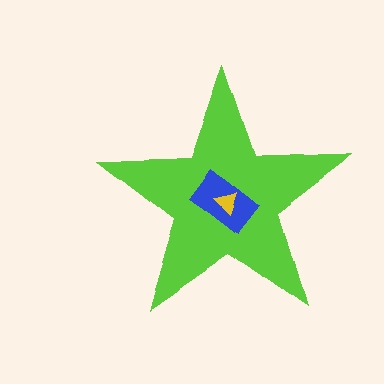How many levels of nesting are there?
3.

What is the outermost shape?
The lime star.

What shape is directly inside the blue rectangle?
The yellow triangle.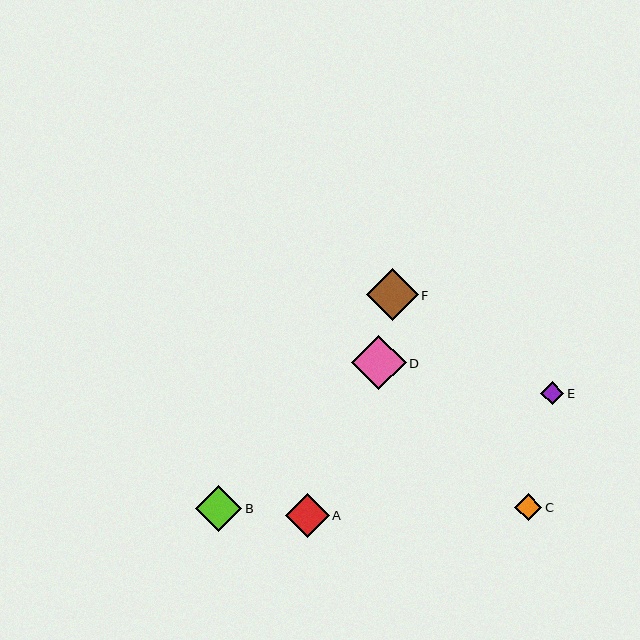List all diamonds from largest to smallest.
From largest to smallest: D, F, B, A, C, E.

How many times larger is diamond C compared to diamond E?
Diamond C is approximately 1.2 times the size of diamond E.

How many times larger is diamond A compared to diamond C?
Diamond A is approximately 1.6 times the size of diamond C.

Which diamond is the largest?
Diamond D is the largest with a size of approximately 54 pixels.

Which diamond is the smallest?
Diamond E is the smallest with a size of approximately 23 pixels.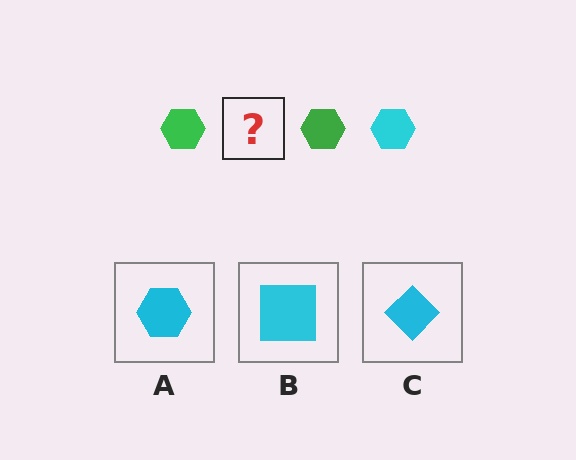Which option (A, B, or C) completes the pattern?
A.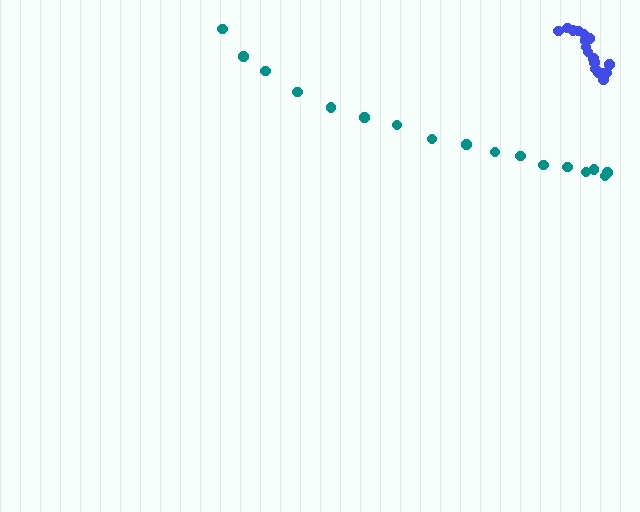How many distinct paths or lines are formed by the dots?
There are 2 distinct paths.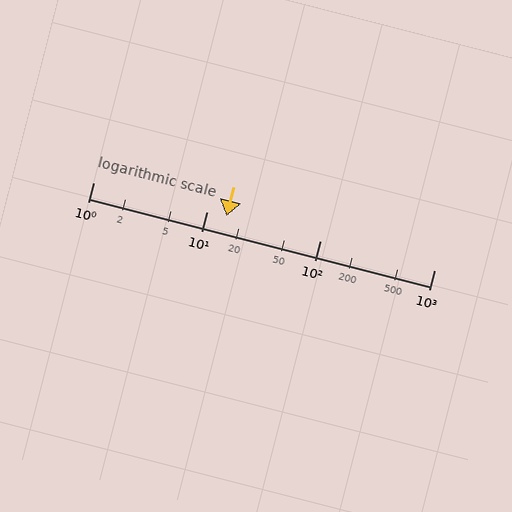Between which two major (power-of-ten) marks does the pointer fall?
The pointer is between 10 and 100.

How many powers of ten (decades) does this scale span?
The scale spans 3 decades, from 1 to 1000.